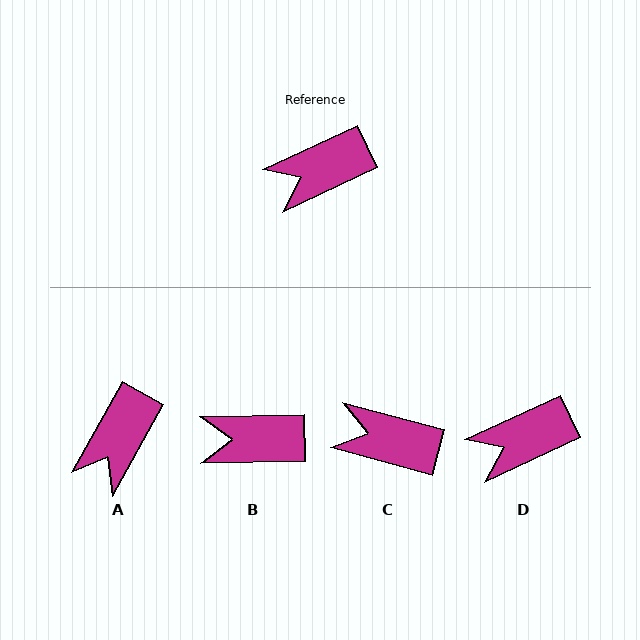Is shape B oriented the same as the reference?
No, it is off by about 24 degrees.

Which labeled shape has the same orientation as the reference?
D.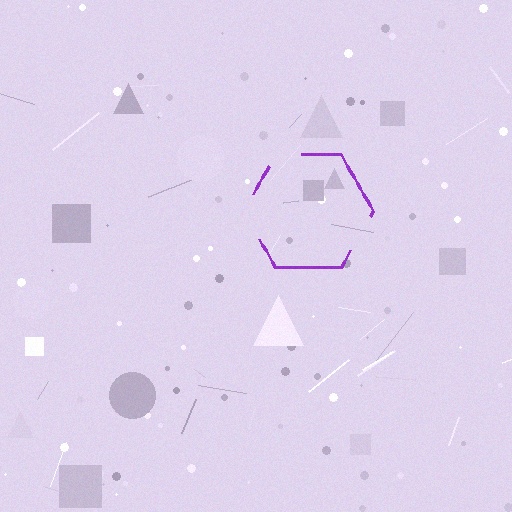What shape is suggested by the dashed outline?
The dashed outline suggests a hexagon.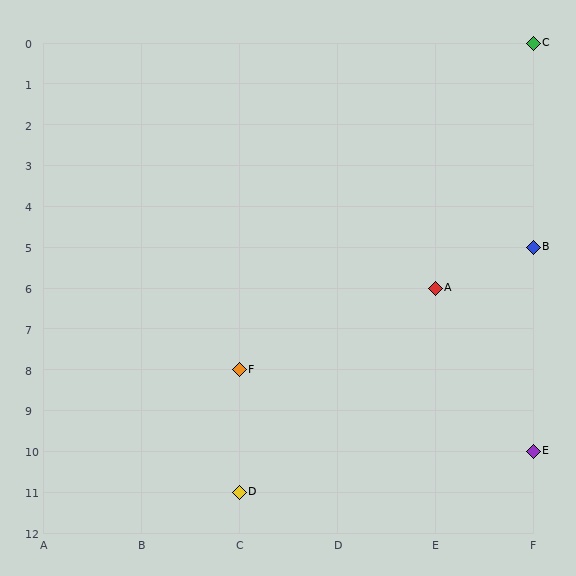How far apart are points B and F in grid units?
Points B and F are 3 columns and 3 rows apart (about 4.2 grid units diagonally).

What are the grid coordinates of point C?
Point C is at grid coordinates (F, 0).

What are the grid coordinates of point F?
Point F is at grid coordinates (C, 8).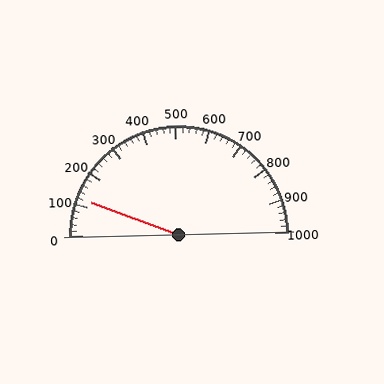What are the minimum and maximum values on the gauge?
The gauge ranges from 0 to 1000.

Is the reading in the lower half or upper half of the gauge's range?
The reading is in the lower half of the range (0 to 1000).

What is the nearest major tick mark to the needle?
The nearest major tick mark is 100.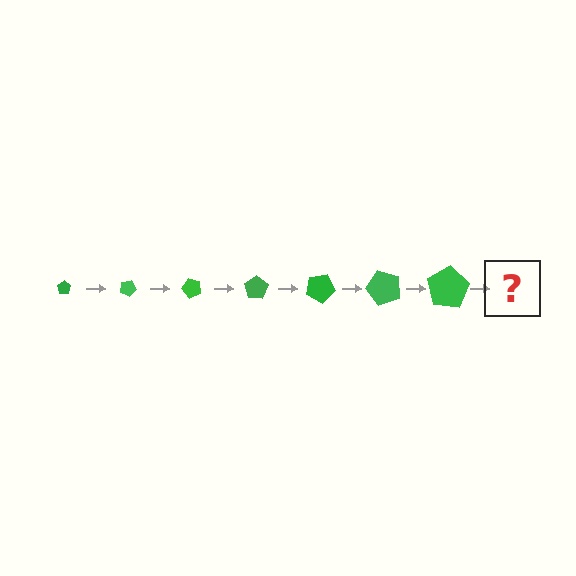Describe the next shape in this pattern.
It should be a pentagon, larger than the previous one and rotated 175 degrees from the start.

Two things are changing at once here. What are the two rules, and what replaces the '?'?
The two rules are that the pentagon grows larger each step and it rotates 25 degrees each step. The '?' should be a pentagon, larger than the previous one and rotated 175 degrees from the start.